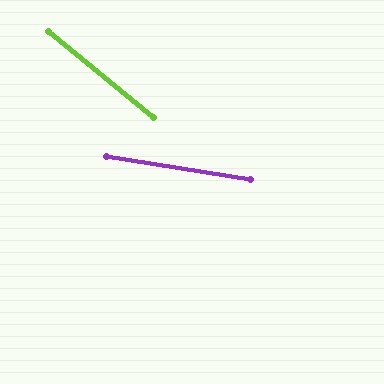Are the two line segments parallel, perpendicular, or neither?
Neither parallel nor perpendicular — they differ by about 30°.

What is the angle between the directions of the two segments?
Approximately 30 degrees.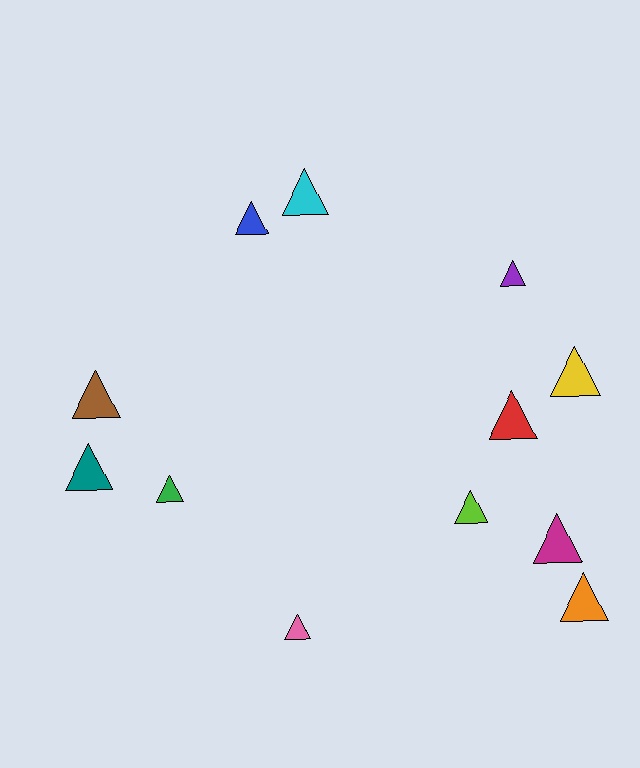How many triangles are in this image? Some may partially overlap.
There are 12 triangles.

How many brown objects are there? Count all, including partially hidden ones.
There is 1 brown object.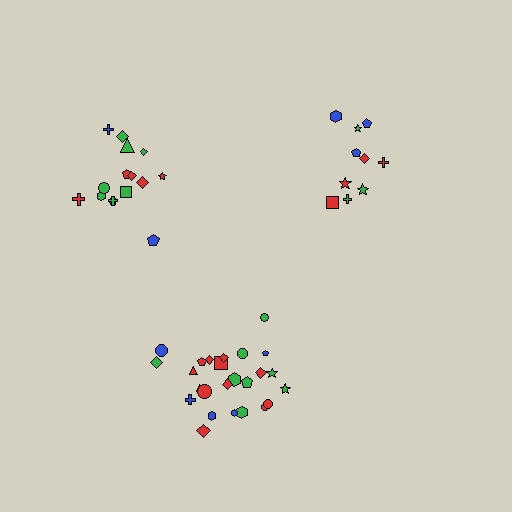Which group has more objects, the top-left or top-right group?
The top-left group.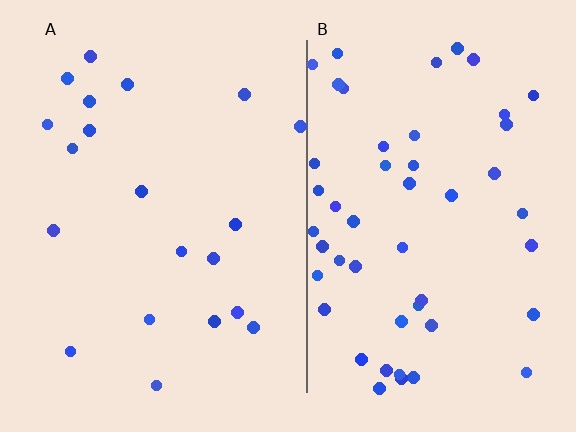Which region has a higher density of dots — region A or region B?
B (the right).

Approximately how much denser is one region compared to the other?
Approximately 2.5× — region B over region A.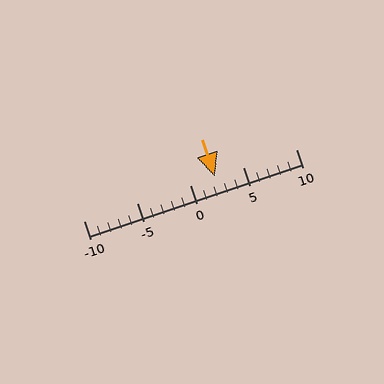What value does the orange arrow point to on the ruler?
The orange arrow points to approximately 2.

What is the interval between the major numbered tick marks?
The major tick marks are spaced 5 units apart.